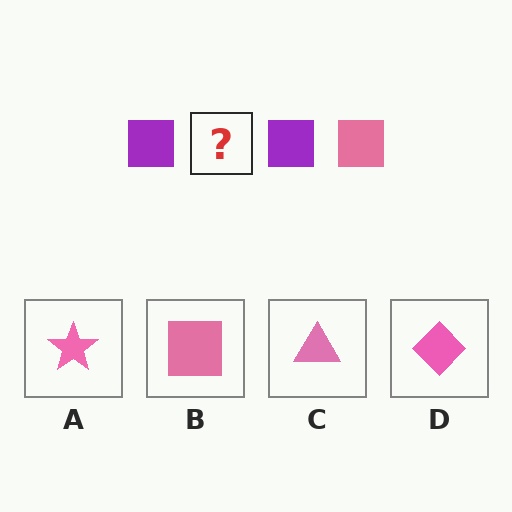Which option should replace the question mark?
Option B.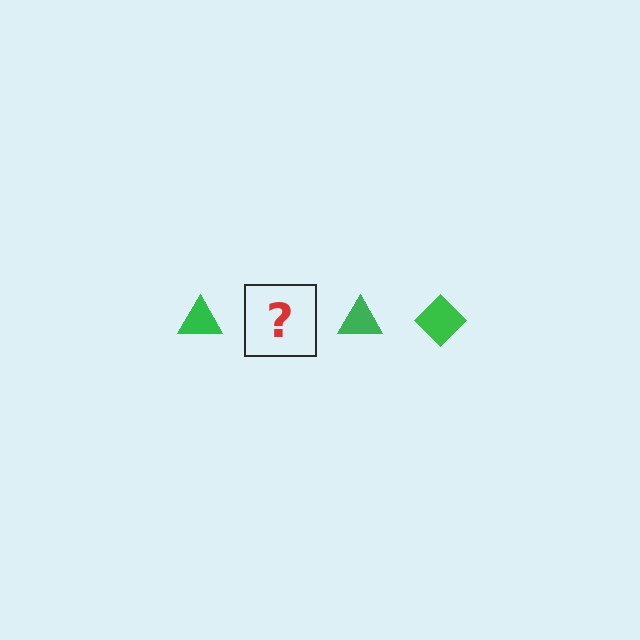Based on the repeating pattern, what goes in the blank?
The blank should be a green diamond.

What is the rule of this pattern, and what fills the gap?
The rule is that the pattern cycles through triangle, diamond shapes in green. The gap should be filled with a green diamond.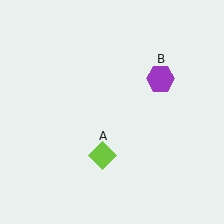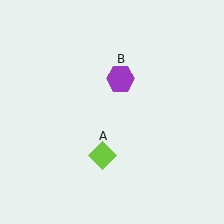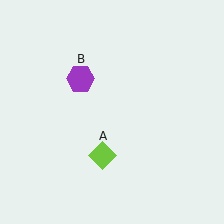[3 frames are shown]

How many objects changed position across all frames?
1 object changed position: purple hexagon (object B).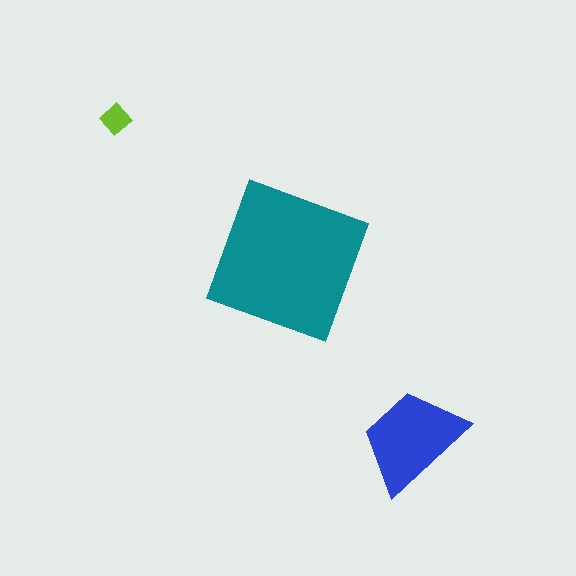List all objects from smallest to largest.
The lime diamond, the blue trapezoid, the teal square.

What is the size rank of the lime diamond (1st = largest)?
3rd.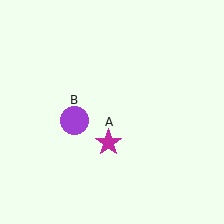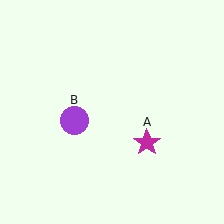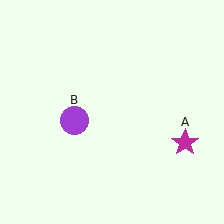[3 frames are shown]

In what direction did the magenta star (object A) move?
The magenta star (object A) moved right.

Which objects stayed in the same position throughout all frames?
Purple circle (object B) remained stationary.